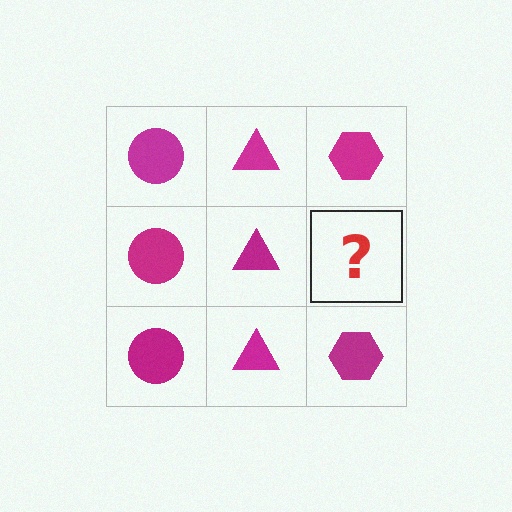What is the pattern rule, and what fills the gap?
The rule is that each column has a consistent shape. The gap should be filled with a magenta hexagon.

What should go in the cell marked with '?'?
The missing cell should contain a magenta hexagon.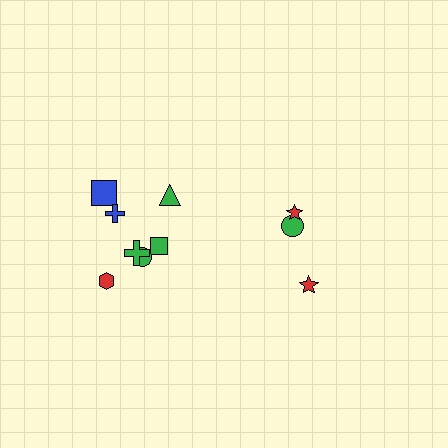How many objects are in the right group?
There are 3 objects.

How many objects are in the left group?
There are 7 objects.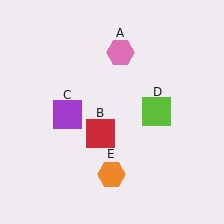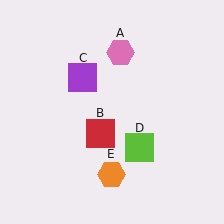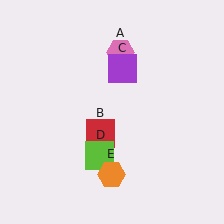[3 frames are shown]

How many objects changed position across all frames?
2 objects changed position: purple square (object C), lime square (object D).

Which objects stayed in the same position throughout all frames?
Pink hexagon (object A) and red square (object B) and orange hexagon (object E) remained stationary.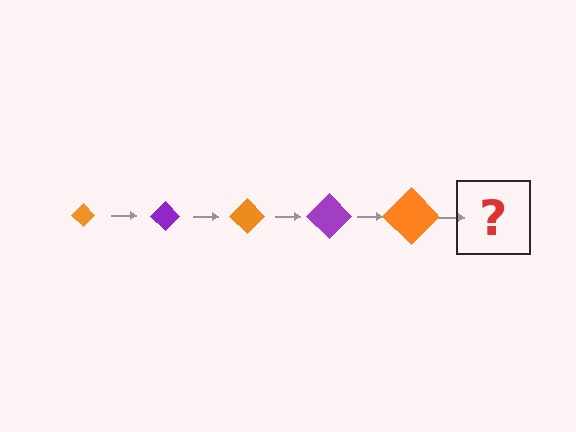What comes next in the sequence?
The next element should be a purple diamond, larger than the previous one.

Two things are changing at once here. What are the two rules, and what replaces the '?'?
The two rules are that the diamond grows larger each step and the color cycles through orange and purple. The '?' should be a purple diamond, larger than the previous one.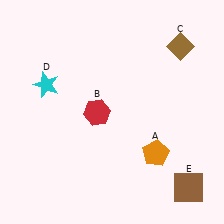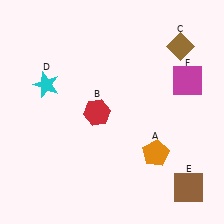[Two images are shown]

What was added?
A magenta square (F) was added in Image 2.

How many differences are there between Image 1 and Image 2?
There is 1 difference between the two images.